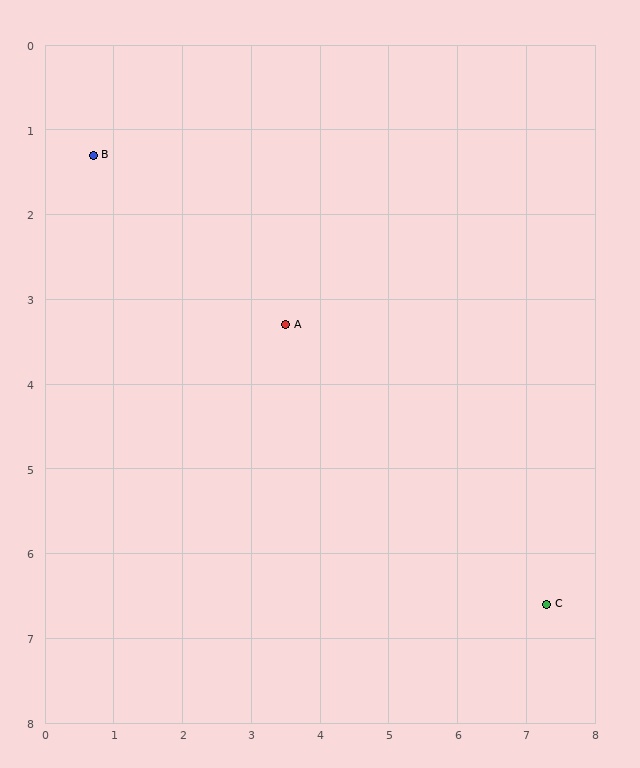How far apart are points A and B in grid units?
Points A and B are about 3.4 grid units apart.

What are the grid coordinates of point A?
Point A is at approximately (3.5, 3.3).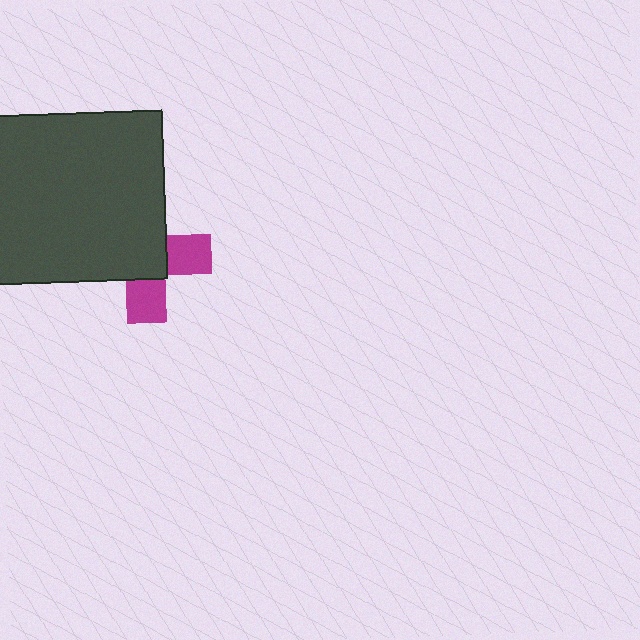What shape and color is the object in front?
The object in front is a dark gray square.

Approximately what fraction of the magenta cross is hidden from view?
Roughly 61% of the magenta cross is hidden behind the dark gray square.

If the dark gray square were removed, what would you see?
You would see the complete magenta cross.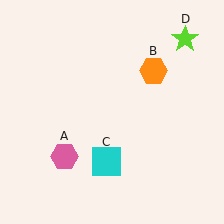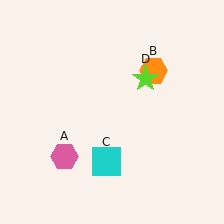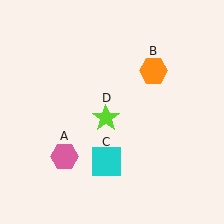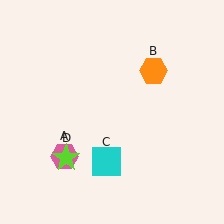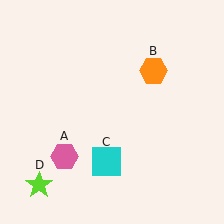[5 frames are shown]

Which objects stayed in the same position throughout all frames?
Pink hexagon (object A) and orange hexagon (object B) and cyan square (object C) remained stationary.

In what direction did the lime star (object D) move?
The lime star (object D) moved down and to the left.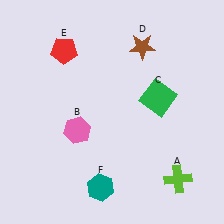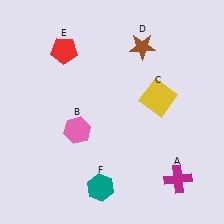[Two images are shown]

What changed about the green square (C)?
In Image 1, C is green. In Image 2, it changed to yellow.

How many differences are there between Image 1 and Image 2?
There are 2 differences between the two images.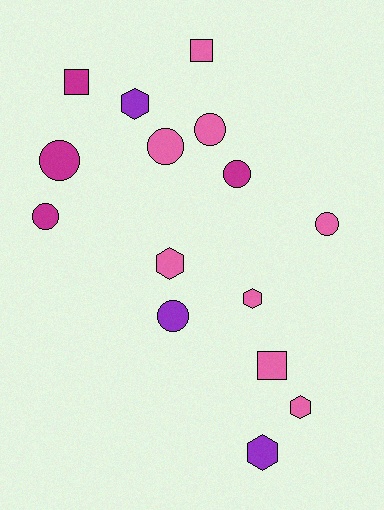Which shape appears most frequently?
Circle, with 7 objects.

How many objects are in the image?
There are 15 objects.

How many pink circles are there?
There are 3 pink circles.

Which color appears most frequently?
Pink, with 8 objects.